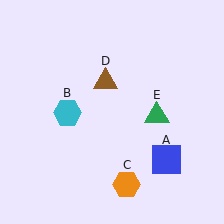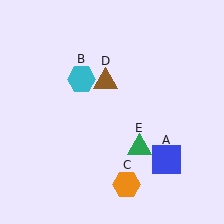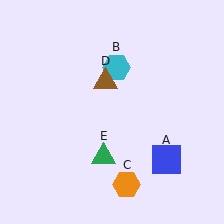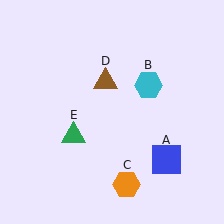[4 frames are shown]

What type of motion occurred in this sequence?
The cyan hexagon (object B), green triangle (object E) rotated clockwise around the center of the scene.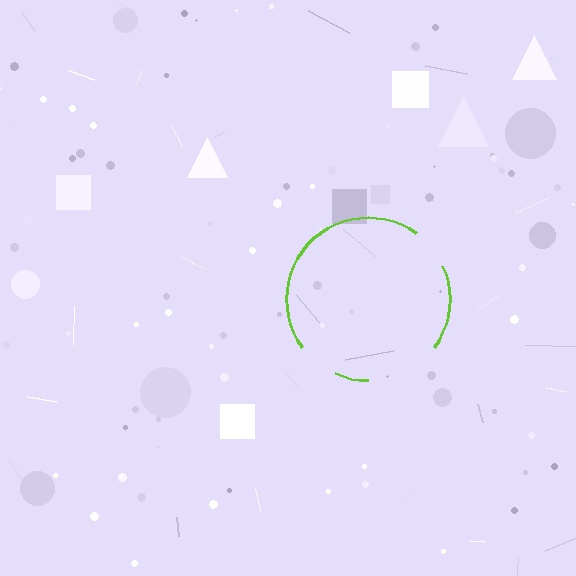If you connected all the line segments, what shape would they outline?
They would outline a circle.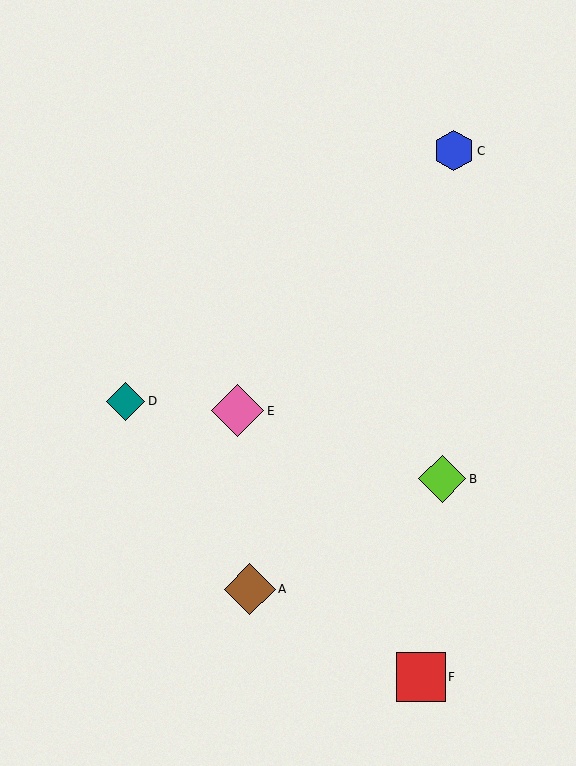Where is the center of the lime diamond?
The center of the lime diamond is at (442, 479).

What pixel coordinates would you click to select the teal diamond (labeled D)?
Click at (126, 401) to select the teal diamond D.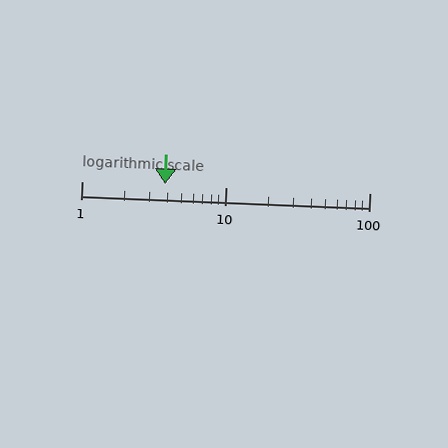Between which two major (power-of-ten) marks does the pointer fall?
The pointer is between 1 and 10.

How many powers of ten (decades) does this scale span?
The scale spans 2 decades, from 1 to 100.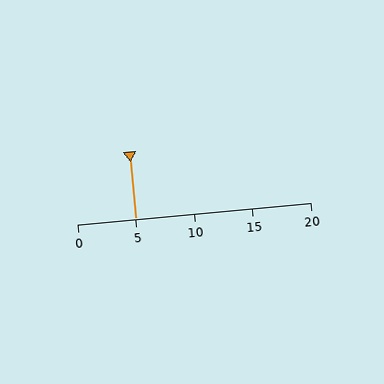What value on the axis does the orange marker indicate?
The marker indicates approximately 5.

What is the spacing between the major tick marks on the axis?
The major ticks are spaced 5 apart.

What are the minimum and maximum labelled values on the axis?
The axis runs from 0 to 20.